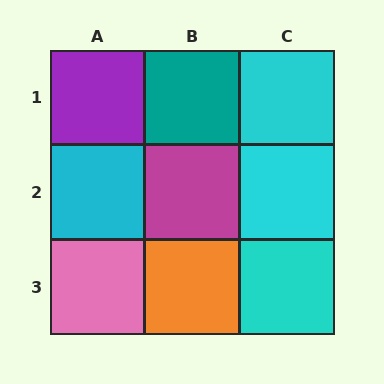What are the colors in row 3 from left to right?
Pink, orange, cyan.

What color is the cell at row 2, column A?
Cyan.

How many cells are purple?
1 cell is purple.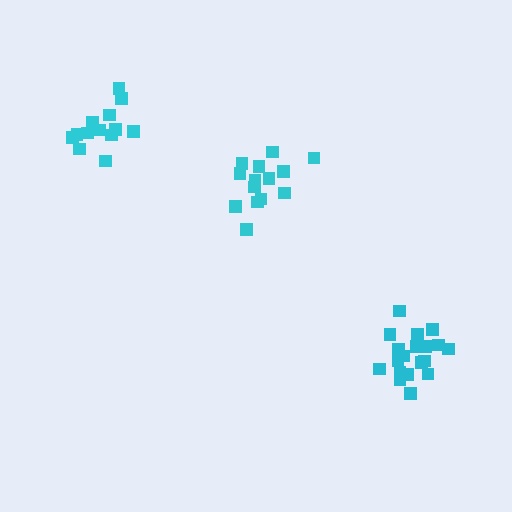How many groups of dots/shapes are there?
There are 3 groups.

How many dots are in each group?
Group 1: 14 dots, Group 2: 19 dots, Group 3: 13 dots (46 total).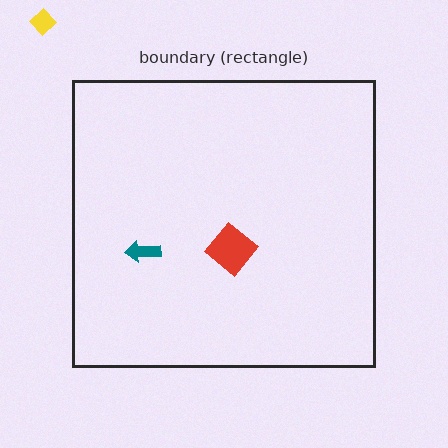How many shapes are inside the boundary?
2 inside, 1 outside.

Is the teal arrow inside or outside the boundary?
Inside.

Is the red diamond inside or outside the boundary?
Inside.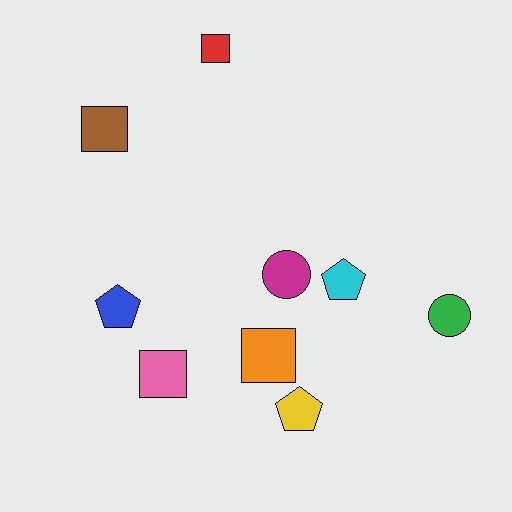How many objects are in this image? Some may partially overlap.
There are 9 objects.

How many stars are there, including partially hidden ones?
There are no stars.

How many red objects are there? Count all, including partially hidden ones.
There is 1 red object.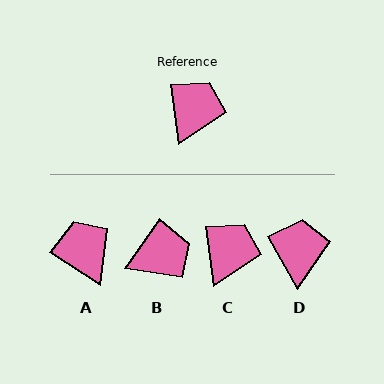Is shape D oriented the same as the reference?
No, it is off by about 22 degrees.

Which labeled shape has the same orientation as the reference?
C.